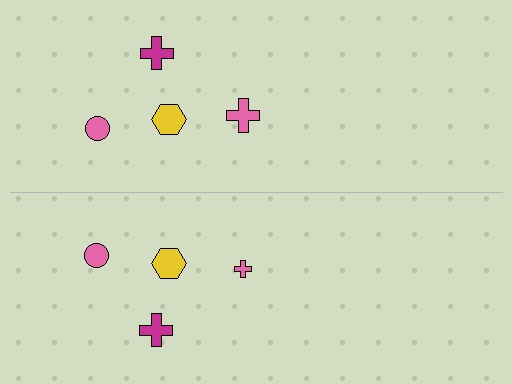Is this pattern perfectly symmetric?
No, the pattern is not perfectly symmetric. The pink cross on the bottom side has a different size than its mirror counterpart.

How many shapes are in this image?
There are 8 shapes in this image.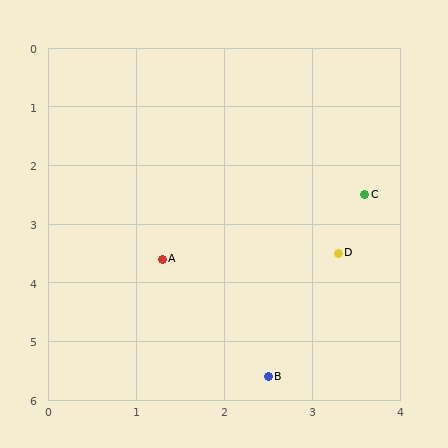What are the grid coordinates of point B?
Point B is at approximately (2.5, 5.6).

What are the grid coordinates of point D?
Point D is at approximately (3.3, 3.5).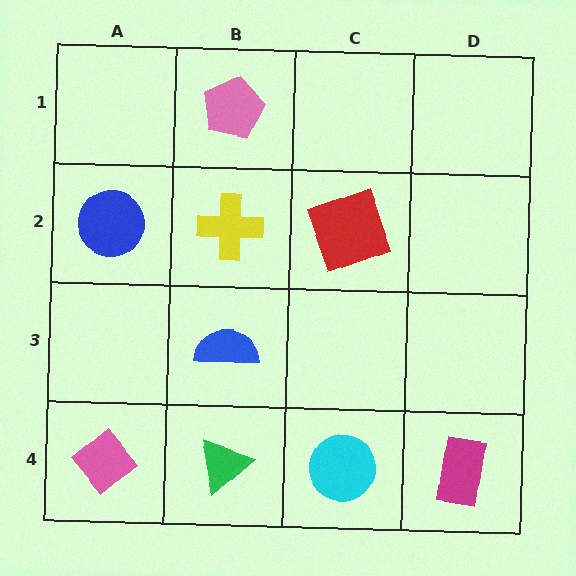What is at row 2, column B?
A yellow cross.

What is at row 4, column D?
A magenta rectangle.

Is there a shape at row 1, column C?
No, that cell is empty.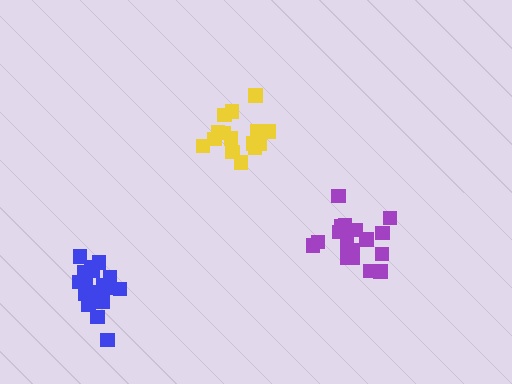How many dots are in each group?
Group 1: 18 dots, Group 2: 16 dots, Group 3: 17 dots (51 total).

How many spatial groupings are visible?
There are 3 spatial groupings.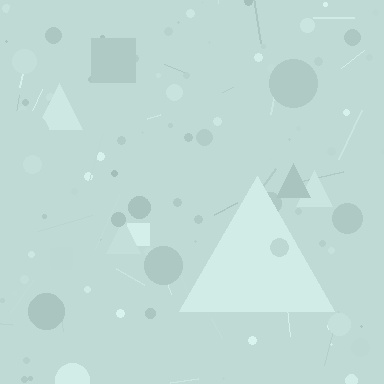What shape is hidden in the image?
A triangle is hidden in the image.